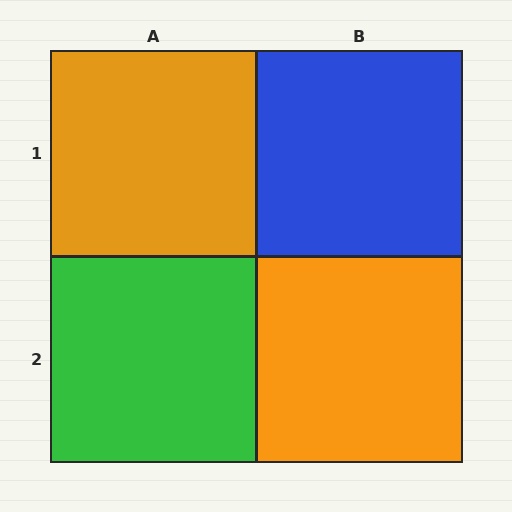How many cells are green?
1 cell is green.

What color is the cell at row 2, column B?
Orange.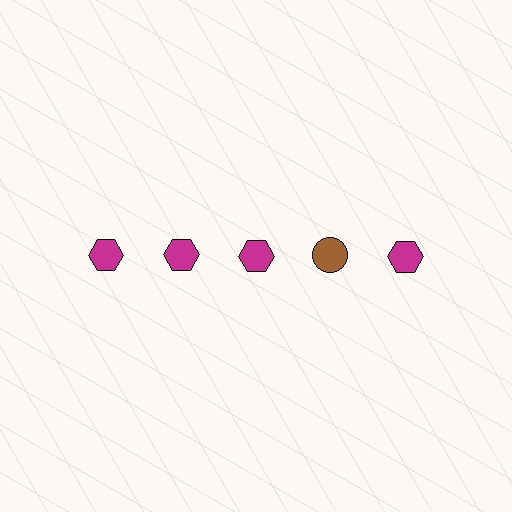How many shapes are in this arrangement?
There are 5 shapes arranged in a grid pattern.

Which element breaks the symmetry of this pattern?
The brown circle in the top row, second from right column breaks the symmetry. All other shapes are magenta hexagons.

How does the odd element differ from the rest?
It differs in both color (brown instead of magenta) and shape (circle instead of hexagon).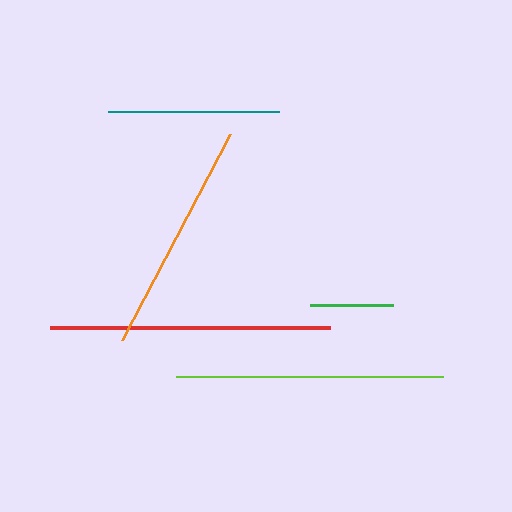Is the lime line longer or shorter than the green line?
The lime line is longer than the green line.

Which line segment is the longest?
The red line is the longest at approximately 279 pixels.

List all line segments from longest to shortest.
From longest to shortest: red, lime, orange, teal, green.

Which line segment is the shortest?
The green line is the shortest at approximately 83 pixels.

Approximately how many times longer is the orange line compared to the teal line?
The orange line is approximately 1.4 times the length of the teal line.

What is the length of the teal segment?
The teal segment is approximately 171 pixels long.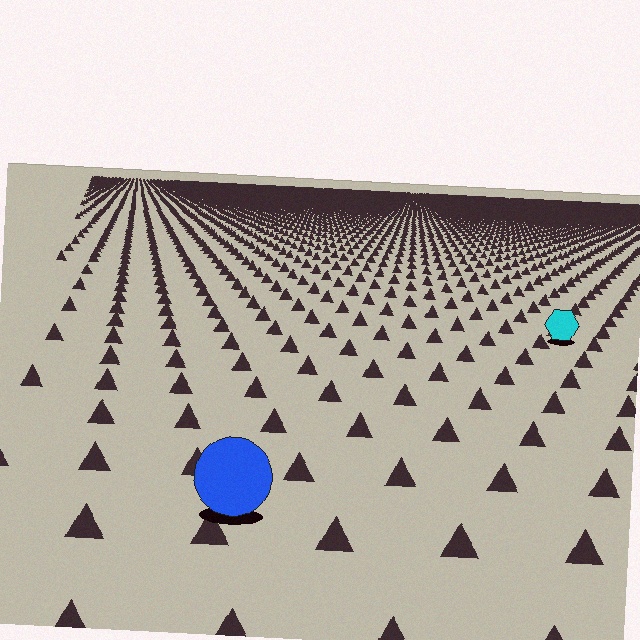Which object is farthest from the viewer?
The cyan hexagon is farthest from the viewer. It appears smaller and the ground texture around it is denser.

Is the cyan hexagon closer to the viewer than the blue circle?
No. The blue circle is closer — you can tell from the texture gradient: the ground texture is coarser near it.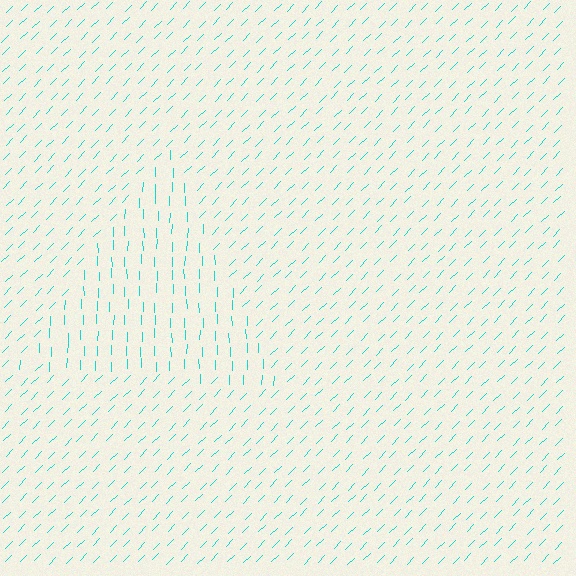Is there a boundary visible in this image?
Yes, there is a texture boundary formed by a change in line orientation.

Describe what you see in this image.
The image is filled with small cyan line segments. A triangle region in the image has lines oriented differently from the surrounding lines, creating a visible texture boundary.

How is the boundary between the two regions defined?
The boundary is defined purely by a change in line orientation (approximately 45 degrees difference). All lines are the same color and thickness.